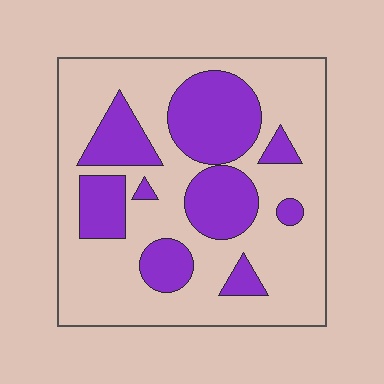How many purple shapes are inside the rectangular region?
9.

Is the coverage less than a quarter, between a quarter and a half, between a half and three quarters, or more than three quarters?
Between a quarter and a half.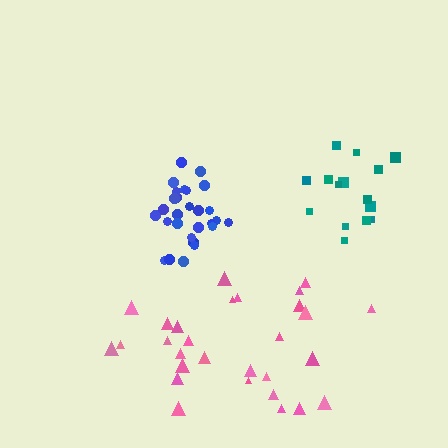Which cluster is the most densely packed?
Blue.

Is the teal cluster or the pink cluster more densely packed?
Teal.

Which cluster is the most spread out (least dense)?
Pink.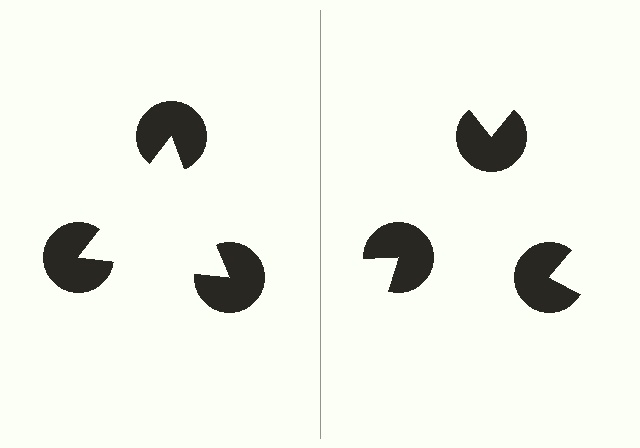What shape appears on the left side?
An illusory triangle.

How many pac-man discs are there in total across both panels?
6 — 3 on each side.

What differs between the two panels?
The pac-man discs are positioned identically on both sides; only the wedge orientations differ. On the left they align to a triangle; on the right they are misaligned.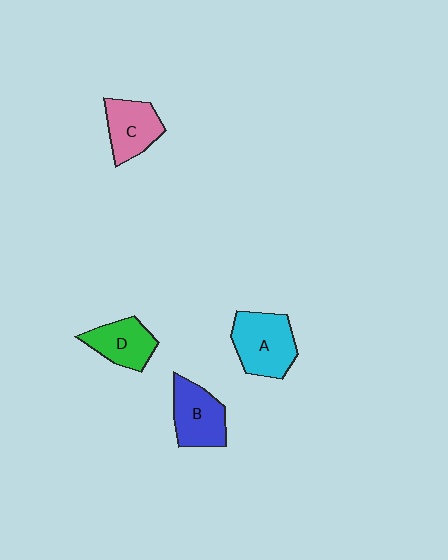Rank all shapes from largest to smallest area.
From largest to smallest: A (cyan), B (blue), C (pink), D (green).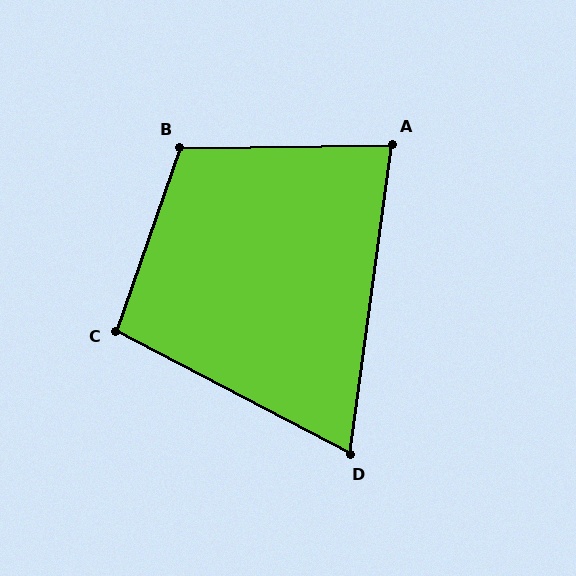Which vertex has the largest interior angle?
B, at approximately 110 degrees.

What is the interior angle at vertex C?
Approximately 98 degrees (obtuse).